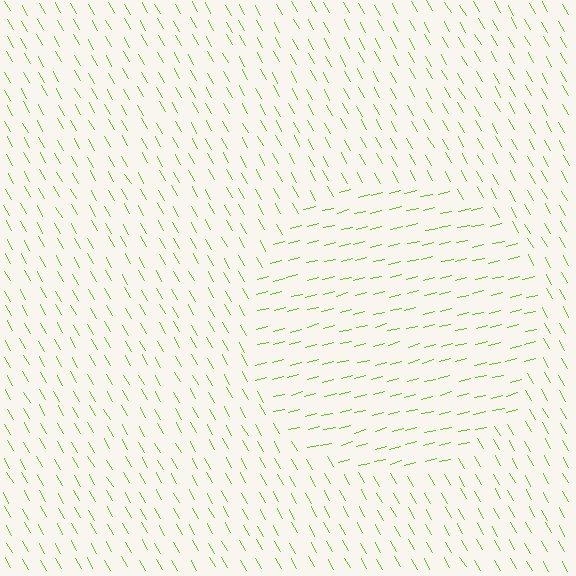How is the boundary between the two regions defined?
The boundary is defined purely by a change in line orientation (approximately 74 degrees difference). All lines are the same color and thickness.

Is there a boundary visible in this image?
Yes, there is a texture boundary formed by a change in line orientation.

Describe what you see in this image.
The image is filled with small lime line segments. A circle region in the image has lines oriented differently from the surrounding lines, creating a visible texture boundary.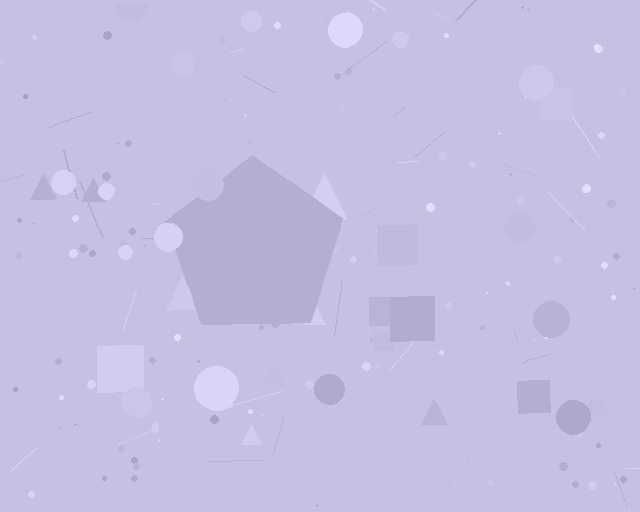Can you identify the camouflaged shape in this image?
The camouflaged shape is a pentagon.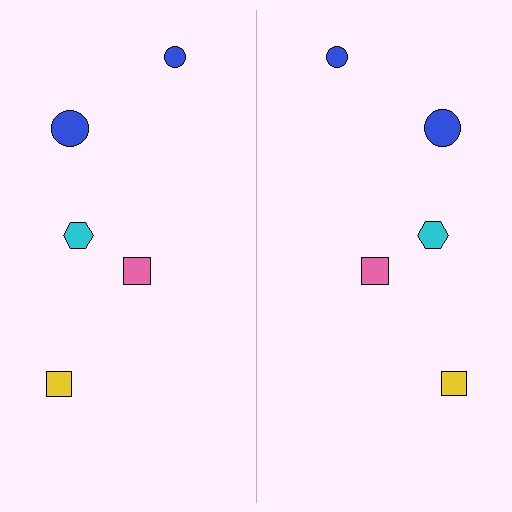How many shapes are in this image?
There are 10 shapes in this image.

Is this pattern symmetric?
Yes, this pattern has bilateral (reflection) symmetry.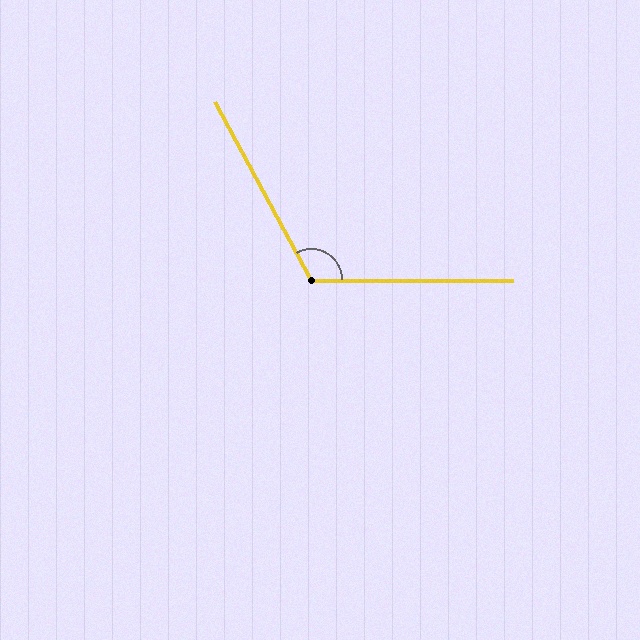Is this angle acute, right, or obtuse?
It is obtuse.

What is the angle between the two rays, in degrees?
Approximately 118 degrees.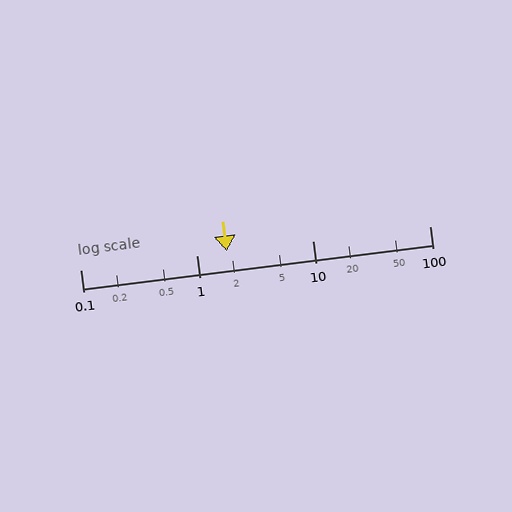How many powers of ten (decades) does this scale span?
The scale spans 3 decades, from 0.1 to 100.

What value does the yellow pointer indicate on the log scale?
The pointer indicates approximately 1.8.